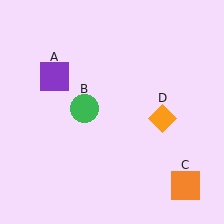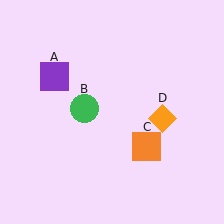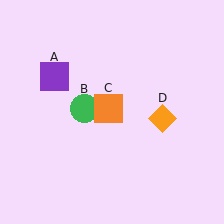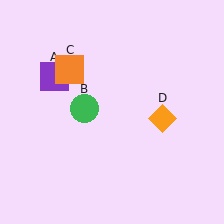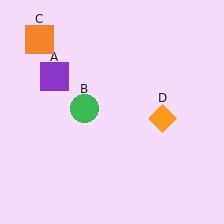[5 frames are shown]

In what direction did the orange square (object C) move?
The orange square (object C) moved up and to the left.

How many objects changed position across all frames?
1 object changed position: orange square (object C).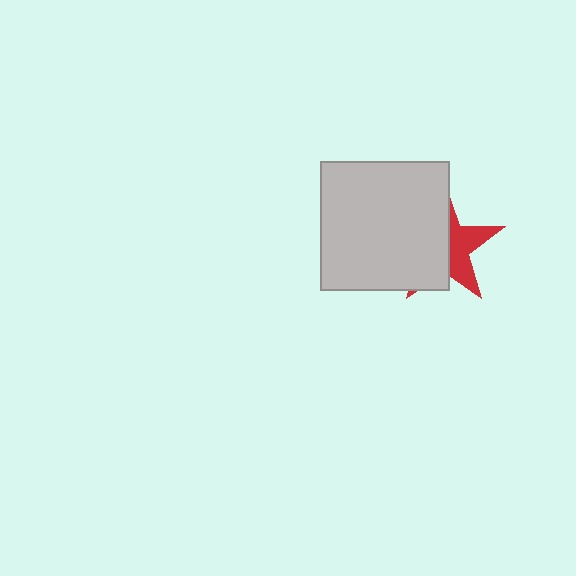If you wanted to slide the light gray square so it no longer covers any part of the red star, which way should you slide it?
Slide it left — that is the most direct way to separate the two shapes.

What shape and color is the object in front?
The object in front is a light gray square.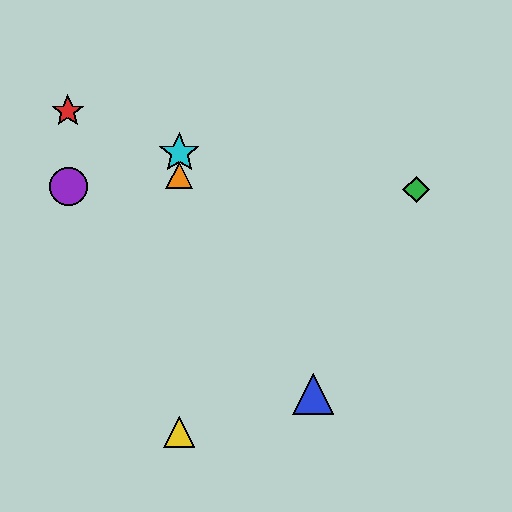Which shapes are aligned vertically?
The yellow triangle, the orange triangle, the cyan star are aligned vertically.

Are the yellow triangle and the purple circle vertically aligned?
No, the yellow triangle is at x≈179 and the purple circle is at x≈68.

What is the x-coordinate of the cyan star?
The cyan star is at x≈179.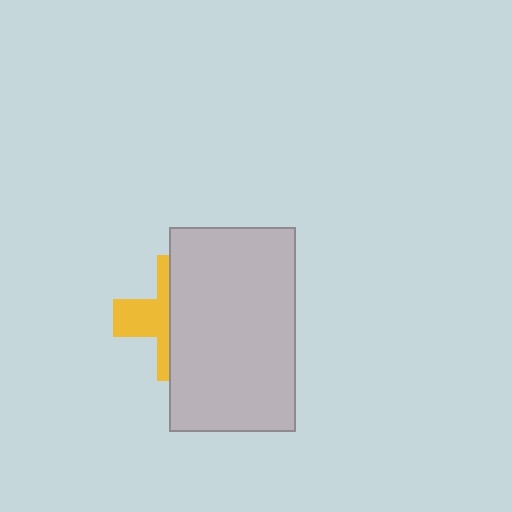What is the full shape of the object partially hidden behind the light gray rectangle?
The partially hidden object is a yellow cross.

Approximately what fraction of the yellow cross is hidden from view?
Roughly 61% of the yellow cross is hidden behind the light gray rectangle.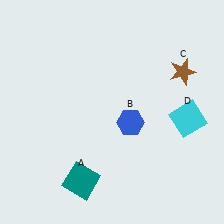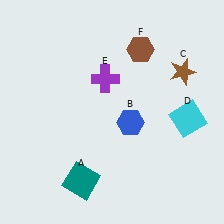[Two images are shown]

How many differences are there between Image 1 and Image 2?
There are 2 differences between the two images.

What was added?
A purple cross (E), a brown hexagon (F) were added in Image 2.